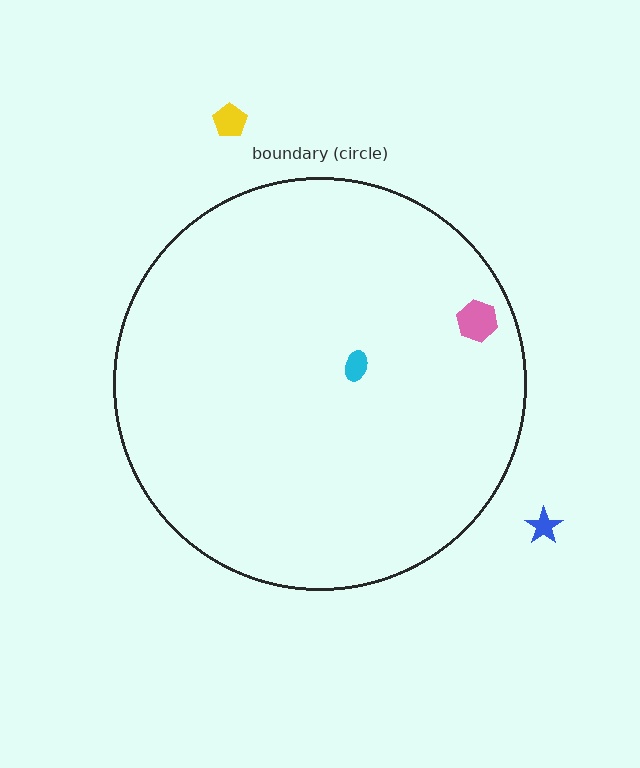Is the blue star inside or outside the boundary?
Outside.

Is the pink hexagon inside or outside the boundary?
Inside.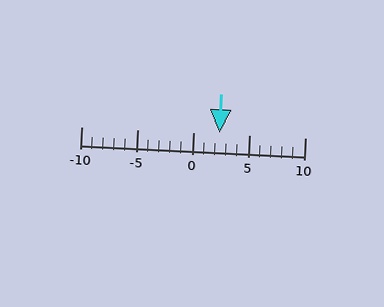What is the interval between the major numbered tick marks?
The major tick marks are spaced 5 units apart.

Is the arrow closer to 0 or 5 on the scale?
The arrow is closer to 0.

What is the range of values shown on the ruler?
The ruler shows values from -10 to 10.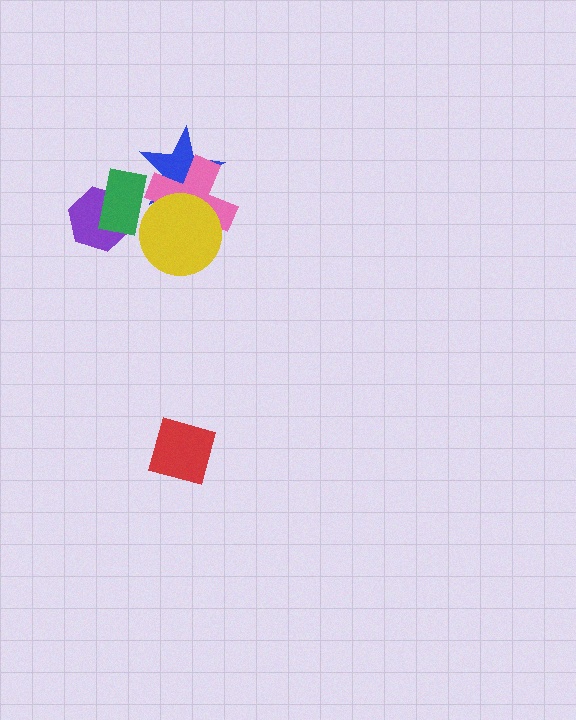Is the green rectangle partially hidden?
No, no other shape covers it.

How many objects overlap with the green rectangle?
2 objects overlap with the green rectangle.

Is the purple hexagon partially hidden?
Yes, it is partially covered by another shape.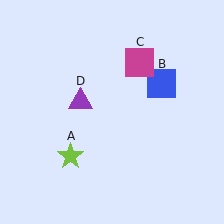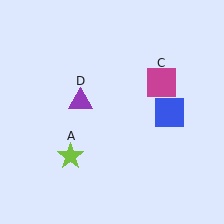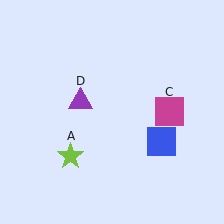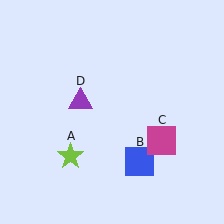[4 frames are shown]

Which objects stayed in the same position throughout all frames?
Lime star (object A) and purple triangle (object D) remained stationary.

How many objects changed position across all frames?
2 objects changed position: blue square (object B), magenta square (object C).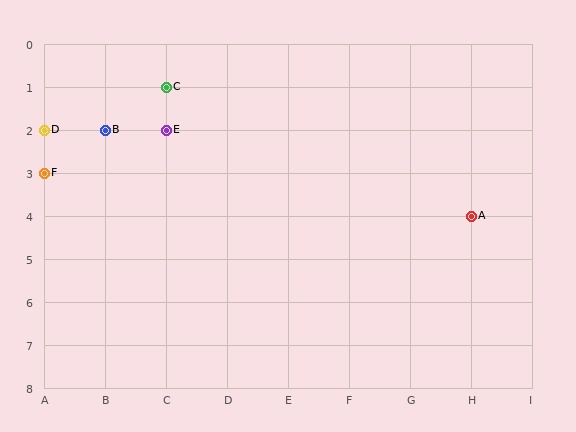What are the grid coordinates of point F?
Point F is at grid coordinates (A, 3).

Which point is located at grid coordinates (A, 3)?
Point F is at (A, 3).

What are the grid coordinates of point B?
Point B is at grid coordinates (B, 2).